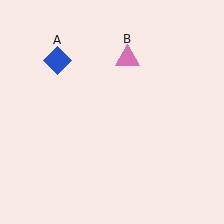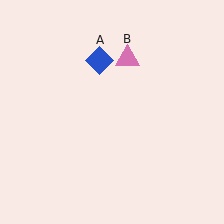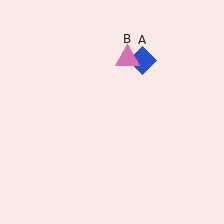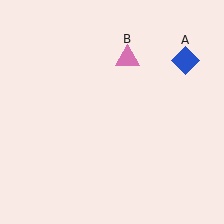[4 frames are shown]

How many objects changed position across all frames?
1 object changed position: blue diamond (object A).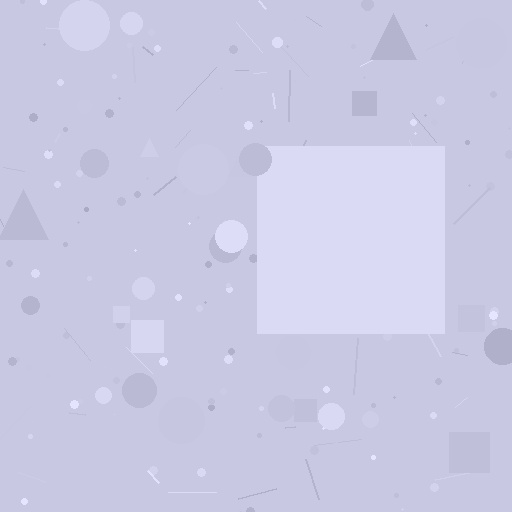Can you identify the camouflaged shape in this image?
The camouflaged shape is a square.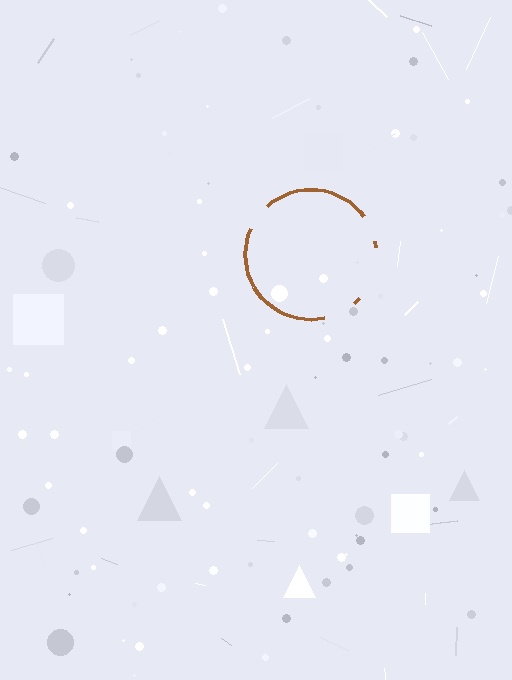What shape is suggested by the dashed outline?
The dashed outline suggests a circle.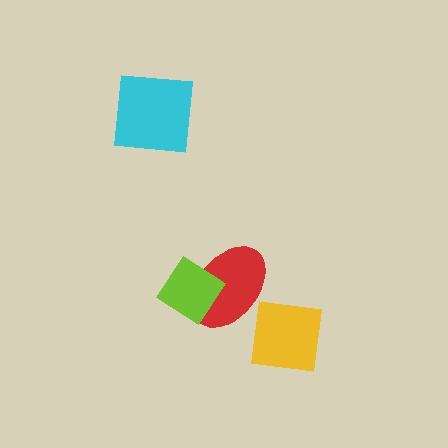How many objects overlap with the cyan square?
0 objects overlap with the cyan square.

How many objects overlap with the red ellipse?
2 objects overlap with the red ellipse.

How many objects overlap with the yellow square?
1 object overlaps with the yellow square.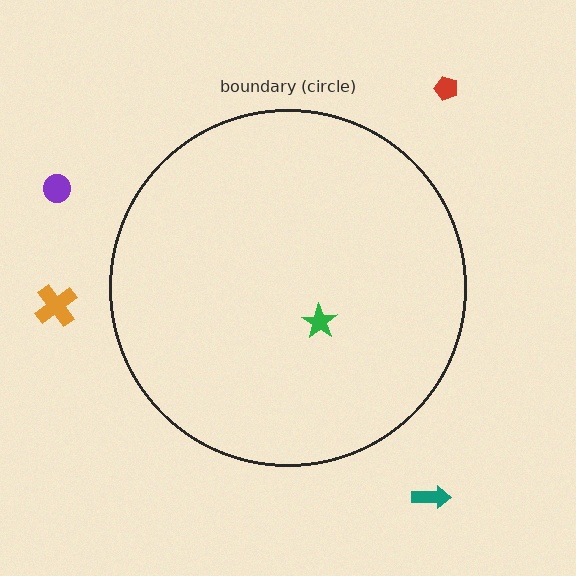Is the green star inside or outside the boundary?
Inside.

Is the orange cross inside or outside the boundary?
Outside.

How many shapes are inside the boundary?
1 inside, 4 outside.